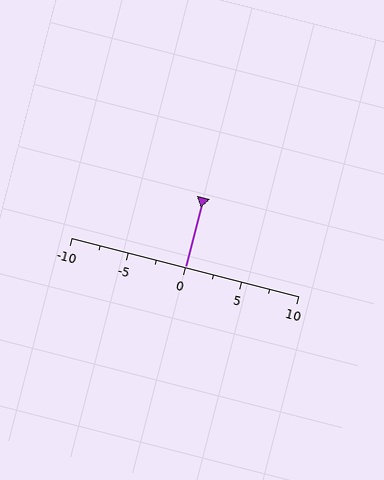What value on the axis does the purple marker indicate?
The marker indicates approximately 0.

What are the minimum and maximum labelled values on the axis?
The axis runs from -10 to 10.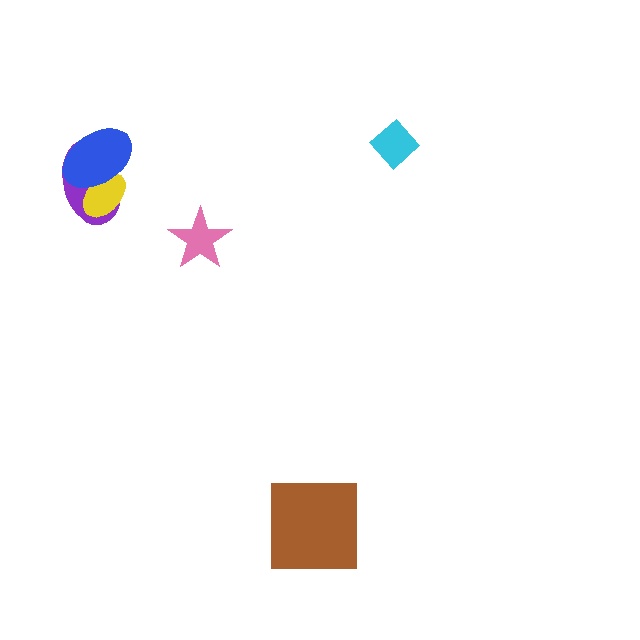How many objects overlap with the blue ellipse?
2 objects overlap with the blue ellipse.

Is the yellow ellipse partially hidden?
Yes, it is partially covered by another shape.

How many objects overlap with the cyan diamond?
0 objects overlap with the cyan diamond.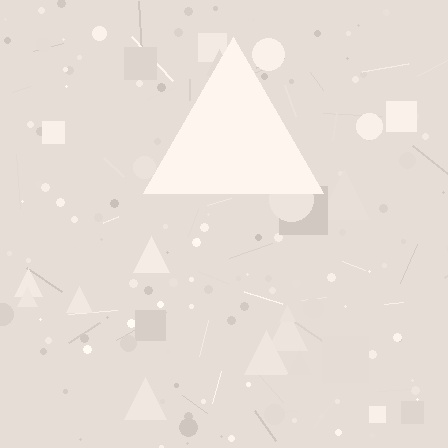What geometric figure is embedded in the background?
A triangle is embedded in the background.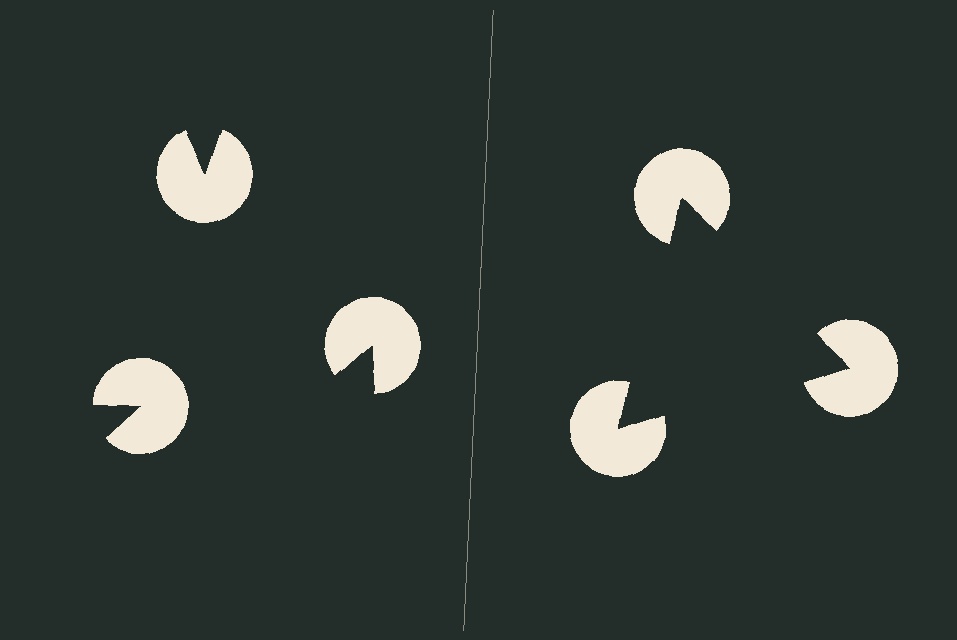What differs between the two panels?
The pac-man discs are positioned identically on both sides; only the wedge orientations differ. On the right they align to a triangle; on the left they are misaligned.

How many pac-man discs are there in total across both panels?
6 — 3 on each side.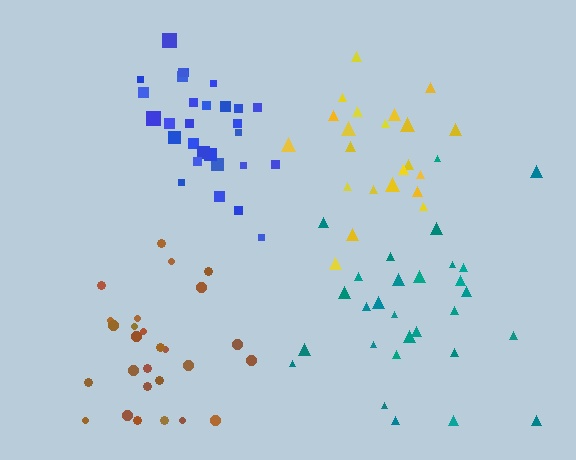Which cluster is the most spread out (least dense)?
Teal.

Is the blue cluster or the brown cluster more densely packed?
Blue.